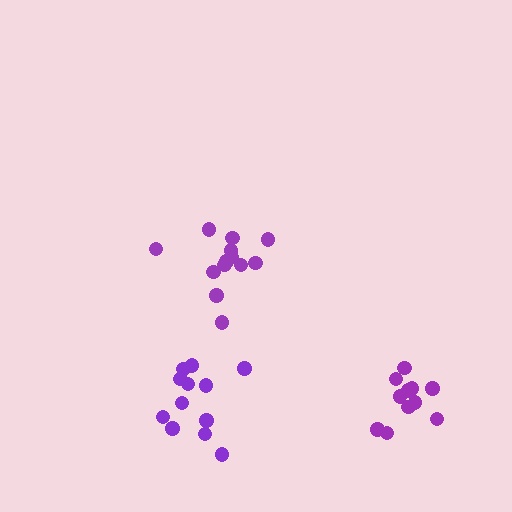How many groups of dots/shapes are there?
There are 3 groups.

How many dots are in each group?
Group 1: 11 dots, Group 2: 13 dots, Group 3: 12 dots (36 total).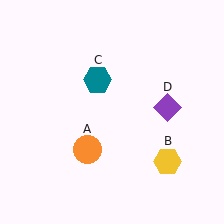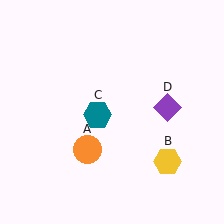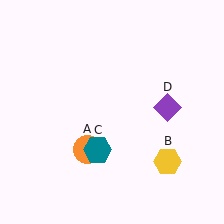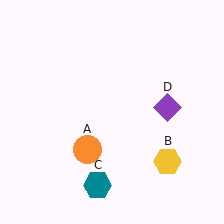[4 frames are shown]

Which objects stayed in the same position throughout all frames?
Orange circle (object A) and yellow hexagon (object B) and purple diamond (object D) remained stationary.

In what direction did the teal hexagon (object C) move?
The teal hexagon (object C) moved down.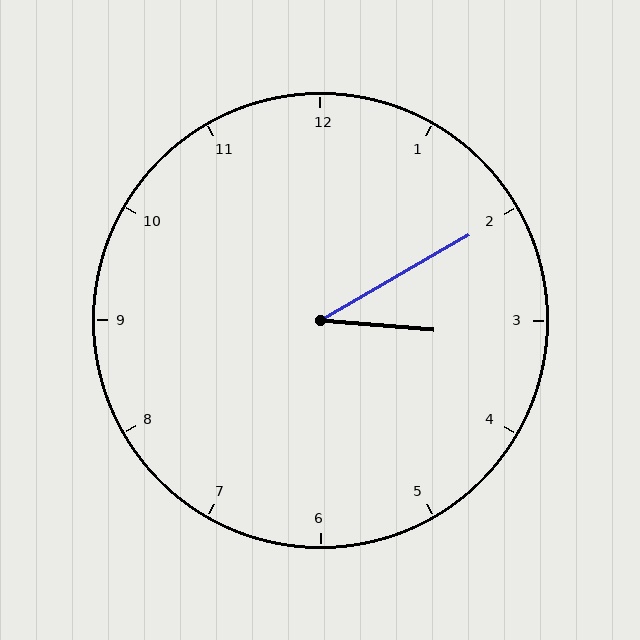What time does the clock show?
3:10.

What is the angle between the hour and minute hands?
Approximately 35 degrees.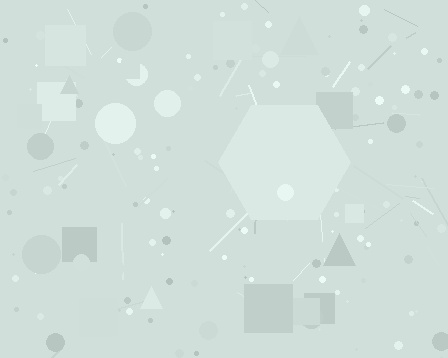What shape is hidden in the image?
A hexagon is hidden in the image.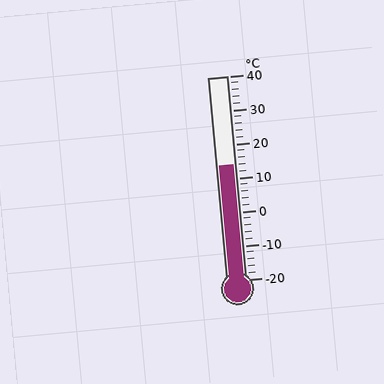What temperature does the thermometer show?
The thermometer shows approximately 14°C.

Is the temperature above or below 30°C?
The temperature is below 30°C.